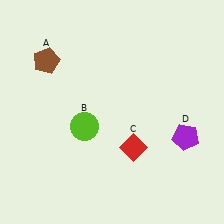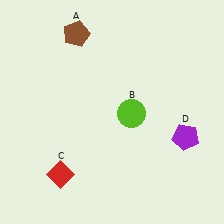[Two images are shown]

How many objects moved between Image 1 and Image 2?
3 objects moved between the two images.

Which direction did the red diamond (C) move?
The red diamond (C) moved left.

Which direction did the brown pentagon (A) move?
The brown pentagon (A) moved right.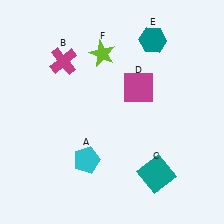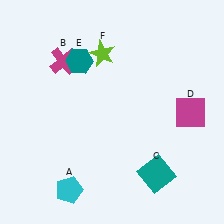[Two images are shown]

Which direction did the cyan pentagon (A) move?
The cyan pentagon (A) moved down.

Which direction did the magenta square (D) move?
The magenta square (D) moved right.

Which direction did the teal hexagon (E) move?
The teal hexagon (E) moved left.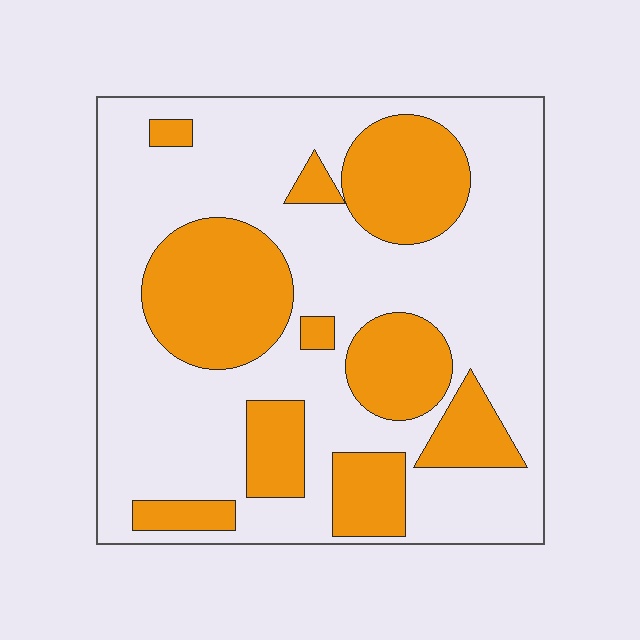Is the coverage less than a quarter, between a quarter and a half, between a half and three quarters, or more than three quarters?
Between a quarter and a half.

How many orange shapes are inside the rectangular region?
10.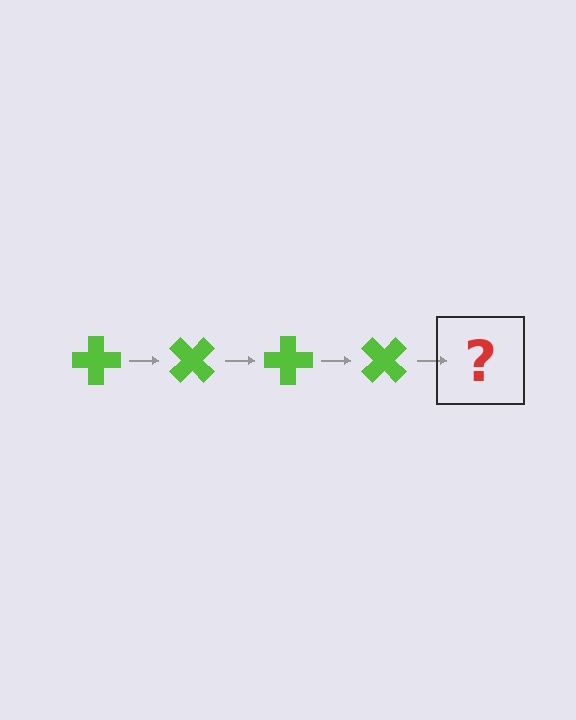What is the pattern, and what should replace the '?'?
The pattern is that the cross rotates 45 degrees each step. The '?' should be a lime cross rotated 180 degrees.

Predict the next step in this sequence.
The next step is a lime cross rotated 180 degrees.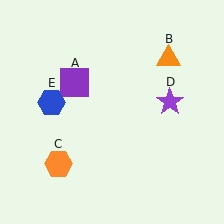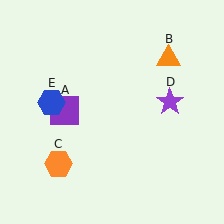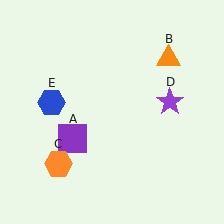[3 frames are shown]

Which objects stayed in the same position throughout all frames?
Orange triangle (object B) and orange hexagon (object C) and purple star (object D) and blue hexagon (object E) remained stationary.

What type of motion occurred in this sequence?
The purple square (object A) rotated counterclockwise around the center of the scene.